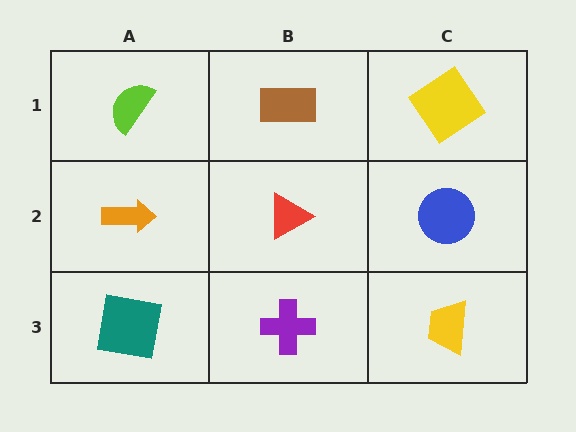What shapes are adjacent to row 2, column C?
A yellow diamond (row 1, column C), a yellow trapezoid (row 3, column C), a red triangle (row 2, column B).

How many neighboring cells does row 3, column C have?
2.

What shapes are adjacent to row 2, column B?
A brown rectangle (row 1, column B), a purple cross (row 3, column B), an orange arrow (row 2, column A), a blue circle (row 2, column C).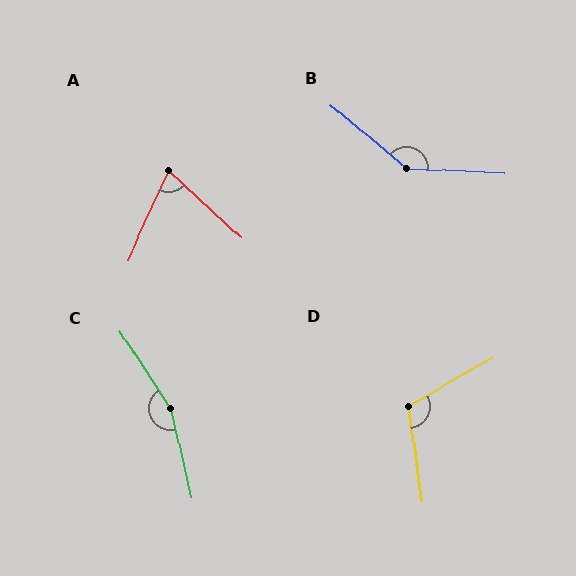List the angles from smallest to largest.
A (72°), D (112°), B (143°), C (160°).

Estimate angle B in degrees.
Approximately 143 degrees.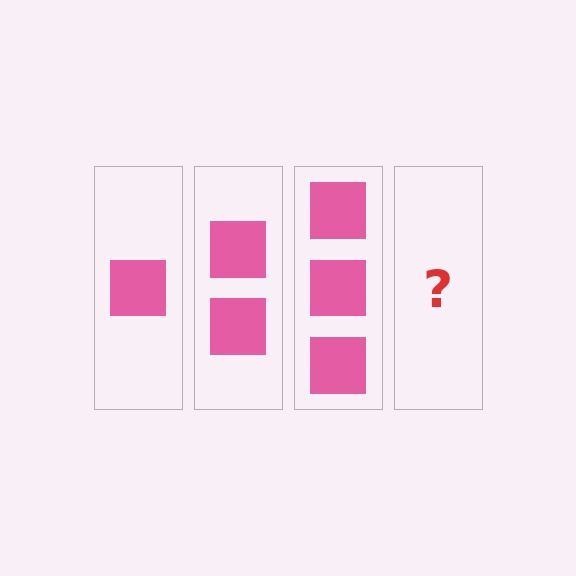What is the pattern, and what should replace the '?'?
The pattern is that each step adds one more square. The '?' should be 4 squares.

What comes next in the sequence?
The next element should be 4 squares.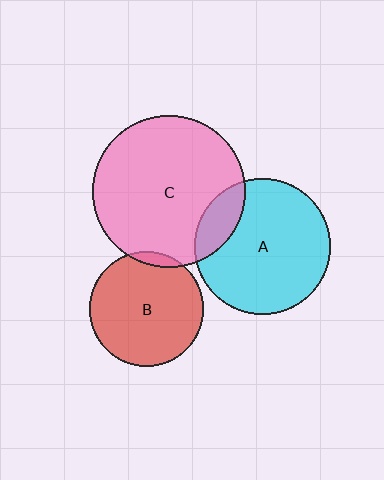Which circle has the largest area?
Circle C (pink).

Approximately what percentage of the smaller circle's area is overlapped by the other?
Approximately 5%.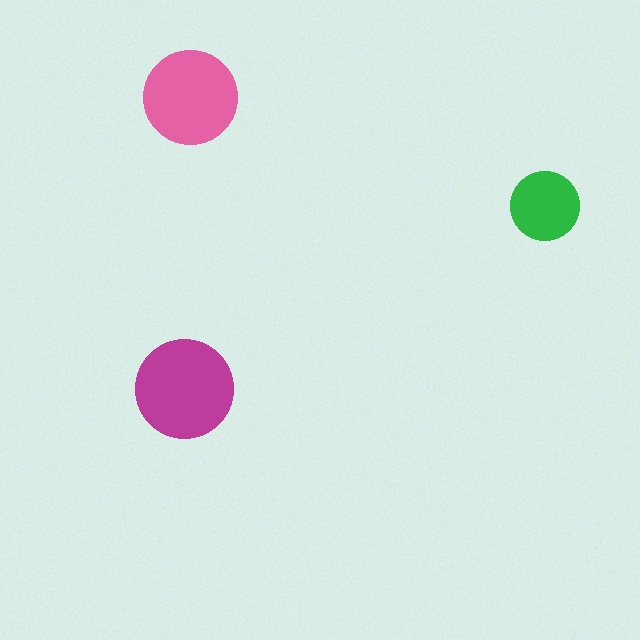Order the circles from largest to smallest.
the magenta one, the pink one, the green one.